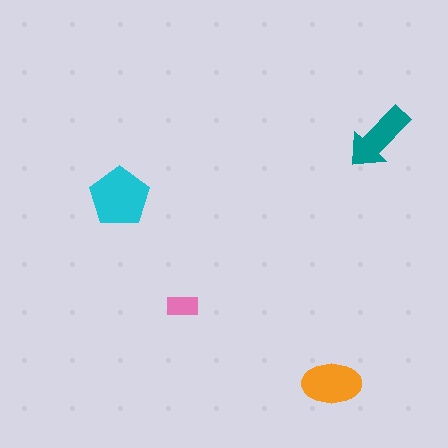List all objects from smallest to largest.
The pink rectangle, the teal arrow, the orange ellipse, the cyan pentagon.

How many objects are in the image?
There are 4 objects in the image.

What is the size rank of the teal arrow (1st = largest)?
3rd.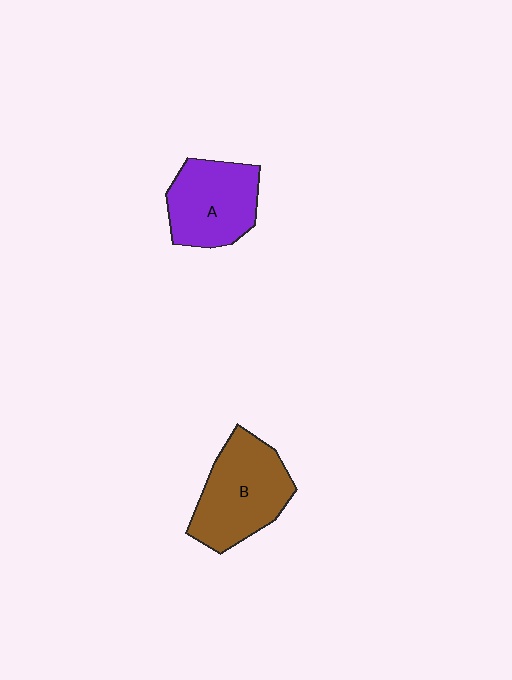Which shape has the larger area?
Shape B (brown).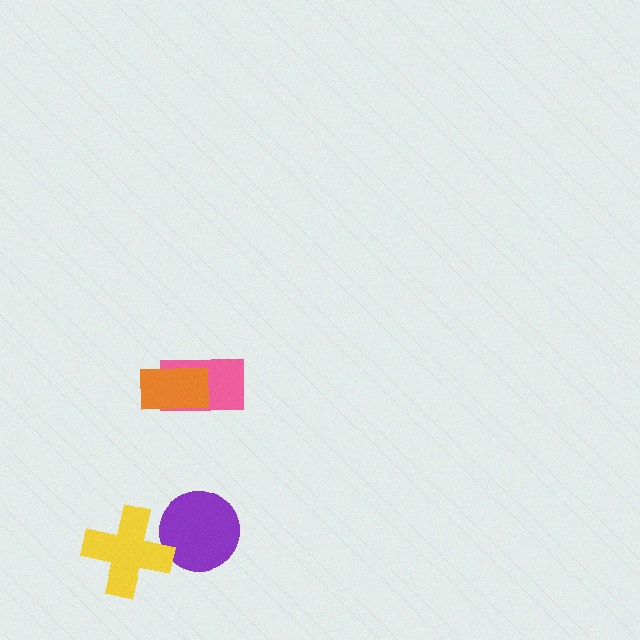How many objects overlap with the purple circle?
1 object overlaps with the purple circle.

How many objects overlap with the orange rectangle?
1 object overlaps with the orange rectangle.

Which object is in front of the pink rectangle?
The orange rectangle is in front of the pink rectangle.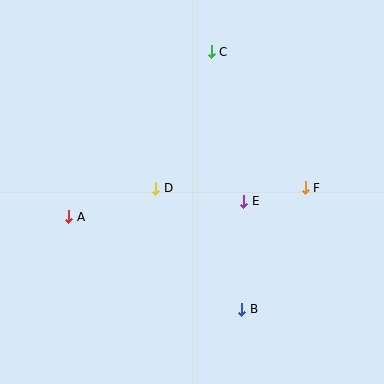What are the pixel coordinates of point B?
Point B is at (242, 309).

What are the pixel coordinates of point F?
Point F is at (305, 188).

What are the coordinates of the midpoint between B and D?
The midpoint between B and D is at (199, 249).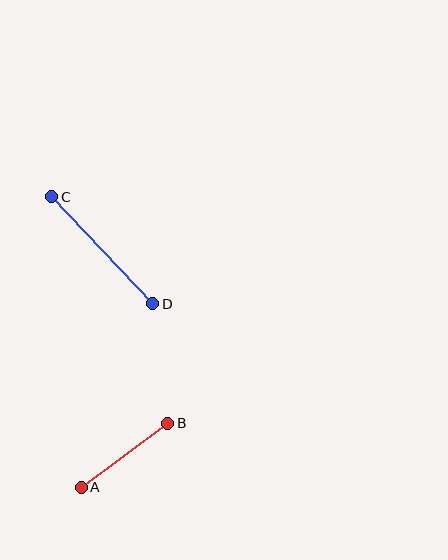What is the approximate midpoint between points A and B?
The midpoint is at approximately (124, 455) pixels.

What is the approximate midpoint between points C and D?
The midpoint is at approximately (102, 250) pixels.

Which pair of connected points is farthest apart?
Points C and D are farthest apart.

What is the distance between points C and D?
The distance is approximately 147 pixels.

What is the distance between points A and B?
The distance is approximately 108 pixels.